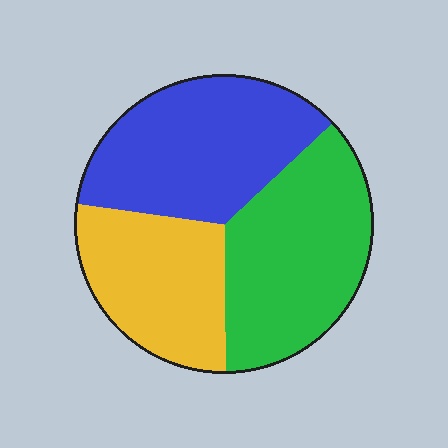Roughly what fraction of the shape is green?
Green takes up between a quarter and a half of the shape.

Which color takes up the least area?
Yellow, at roughly 25%.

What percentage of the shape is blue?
Blue takes up about three eighths (3/8) of the shape.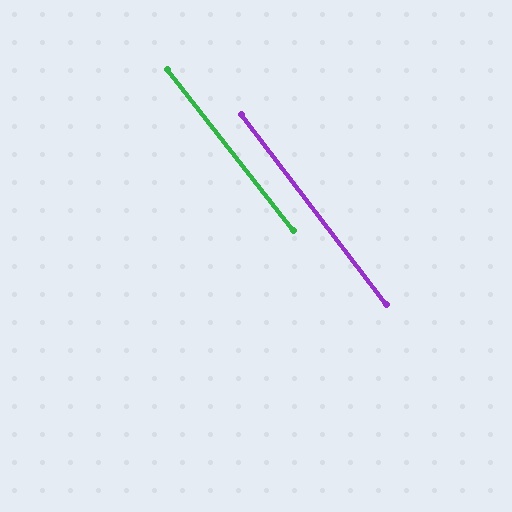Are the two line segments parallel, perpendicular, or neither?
Parallel — their directions differ by only 0.6°.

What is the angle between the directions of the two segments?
Approximately 1 degree.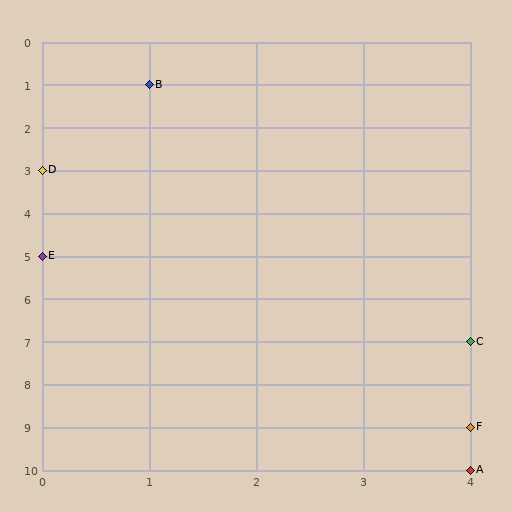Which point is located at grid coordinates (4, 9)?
Point F is at (4, 9).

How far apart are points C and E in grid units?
Points C and E are 4 columns and 2 rows apart (about 4.5 grid units diagonally).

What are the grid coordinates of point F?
Point F is at grid coordinates (4, 9).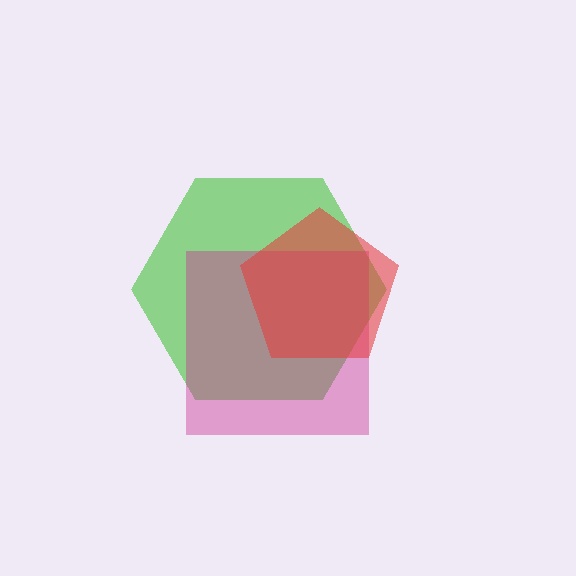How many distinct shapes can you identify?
There are 3 distinct shapes: a green hexagon, a magenta square, a red pentagon.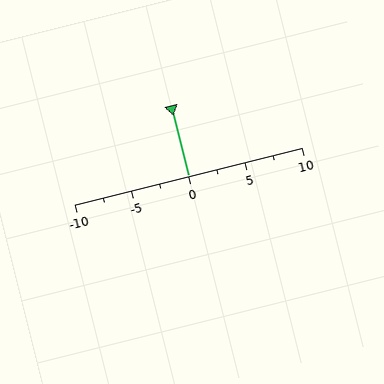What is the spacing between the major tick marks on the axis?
The major ticks are spaced 5 apart.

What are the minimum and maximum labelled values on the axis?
The axis runs from -10 to 10.